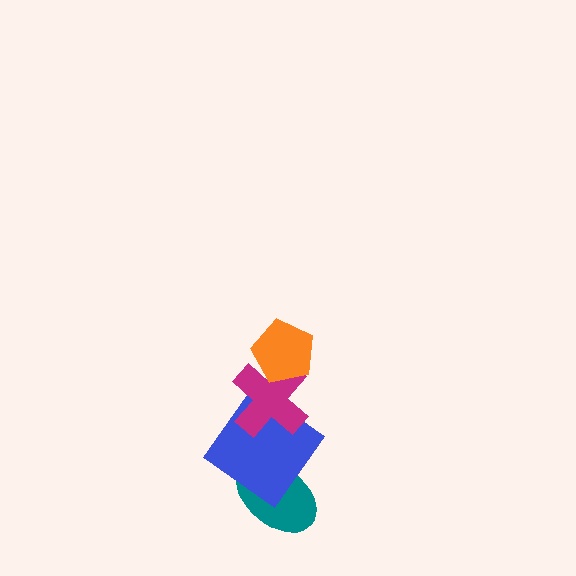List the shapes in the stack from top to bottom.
From top to bottom: the orange pentagon, the magenta cross, the blue diamond, the teal ellipse.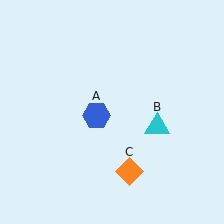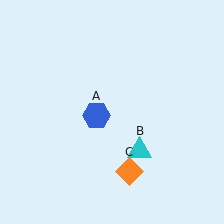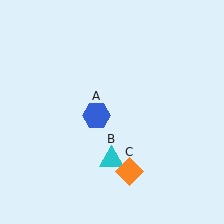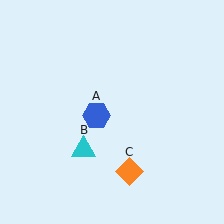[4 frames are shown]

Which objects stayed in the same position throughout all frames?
Blue hexagon (object A) and orange diamond (object C) remained stationary.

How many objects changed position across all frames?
1 object changed position: cyan triangle (object B).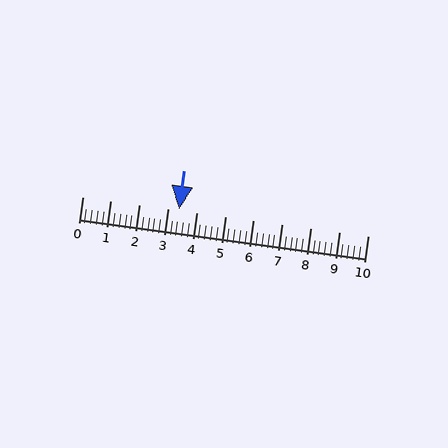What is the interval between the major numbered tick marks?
The major tick marks are spaced 1 units apart.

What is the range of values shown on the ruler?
The ruler shows values from 0 to 10.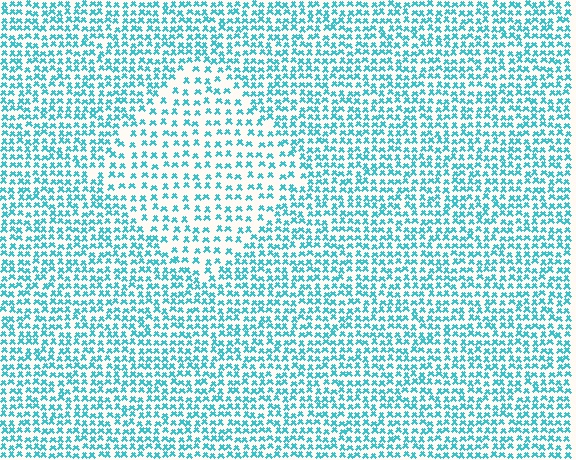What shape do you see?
I see a diamond.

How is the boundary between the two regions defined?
The boundary is defined by a change in element density (approximately 1.7x ratio). All elements are the same color, size, and shape.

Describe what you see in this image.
The image contains small cyan elements arranged at two different densities. A diamond-shaped region is visible where the elements are less densely packed than the surrounding area.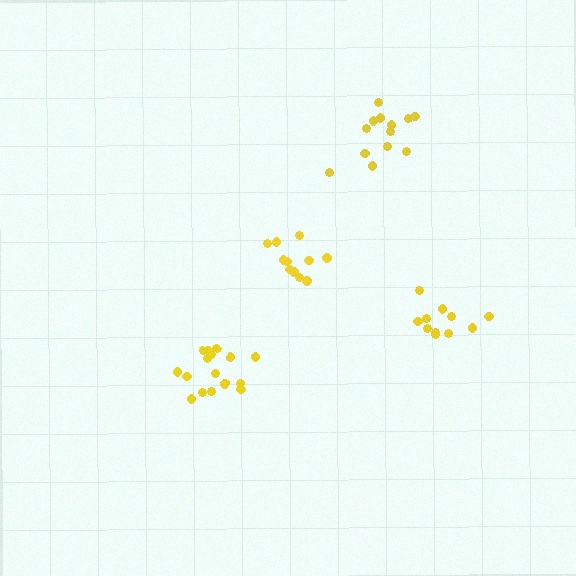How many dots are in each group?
Group 1: 16 dots, Group 2: 11 dots, Group 3: 11 dots, Group 4: 13 dots (51 total).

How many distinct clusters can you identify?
There are 4 distinct clusters.